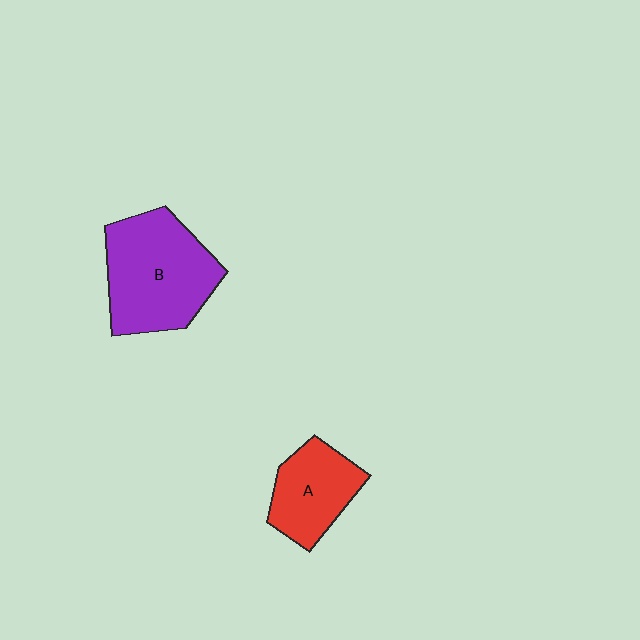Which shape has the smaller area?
Shape A (red).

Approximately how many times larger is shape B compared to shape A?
Approximately 1.7 times.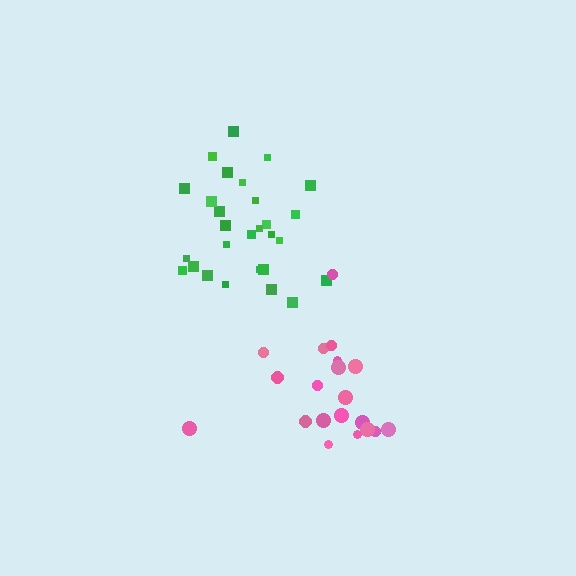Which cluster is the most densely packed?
Green.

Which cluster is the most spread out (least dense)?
Pink.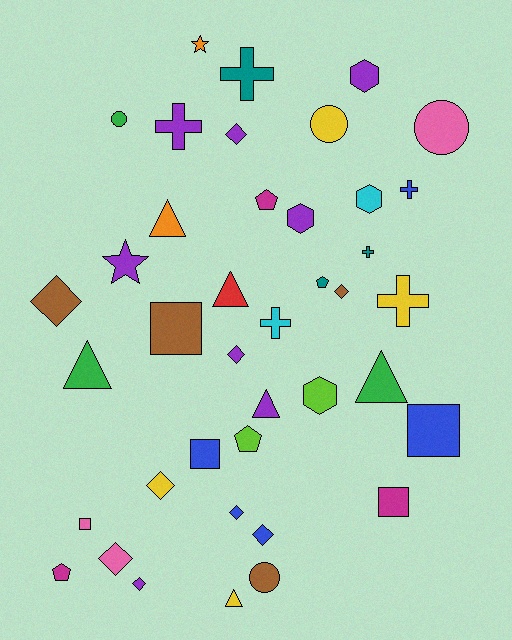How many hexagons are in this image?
There are 4 hexagons.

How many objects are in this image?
There are 40 objects.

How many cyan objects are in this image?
There are 2 cyan objects.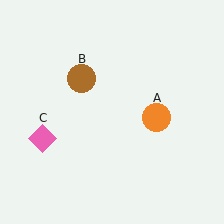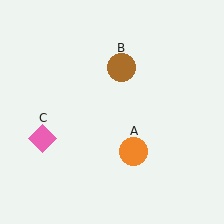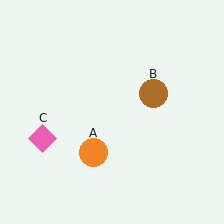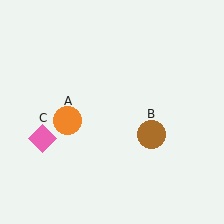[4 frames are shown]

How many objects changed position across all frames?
2 objects changed position: orange circle (object A), brown circle (object B).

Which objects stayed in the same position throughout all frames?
Pink diamond (object C) remained stationary.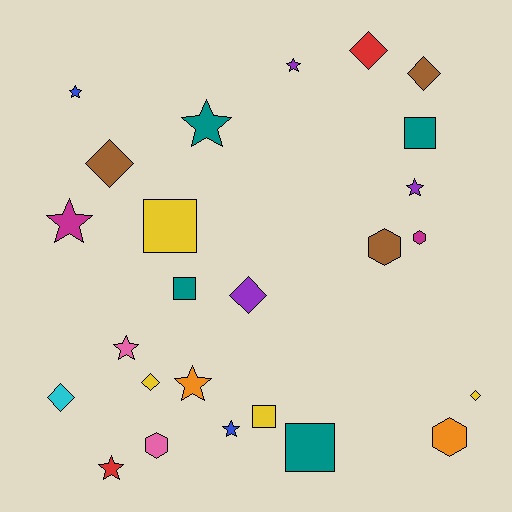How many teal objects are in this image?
There are 4 teal objects.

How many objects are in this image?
There are 25 objects.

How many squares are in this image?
There are 5 squares.